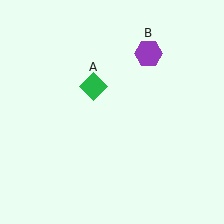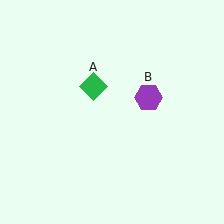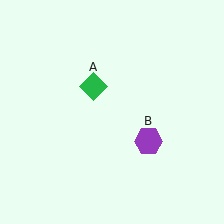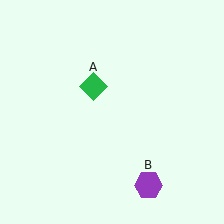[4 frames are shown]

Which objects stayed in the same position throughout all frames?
Green diamond (object A) remained stationary.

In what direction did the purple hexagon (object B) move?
The purple hexagon (object B) moved down.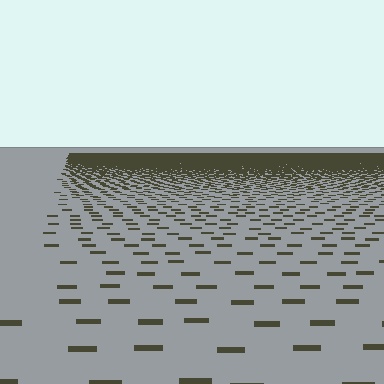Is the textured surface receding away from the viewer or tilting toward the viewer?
The surface is receding away from the viewer. Texture elements get smaller and denser toward the top.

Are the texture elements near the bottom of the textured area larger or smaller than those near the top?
Larger. Near the bottom, elements are closer to the viewer and appear at a bigger on-screen size.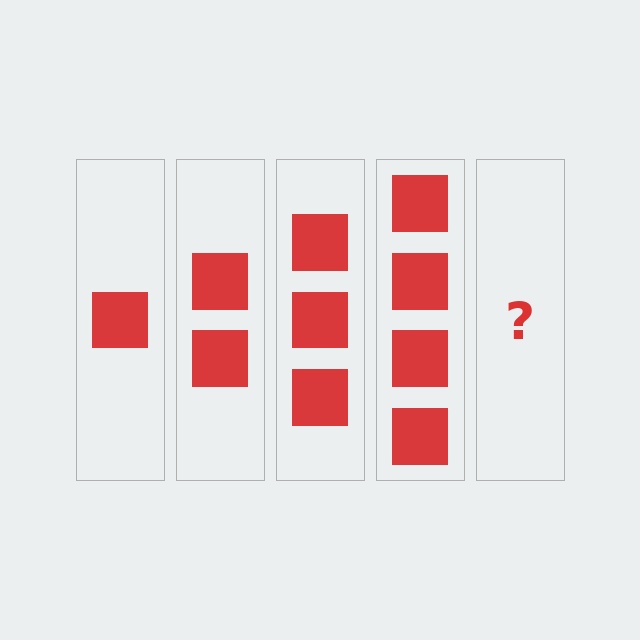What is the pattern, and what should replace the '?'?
The pattern is that each step adds one more square. The '?' should be 5 squares.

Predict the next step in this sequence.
The next step is 5 squares.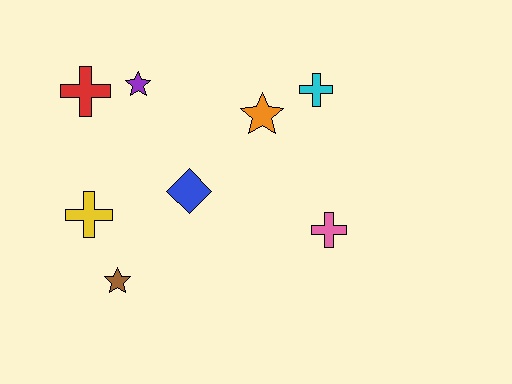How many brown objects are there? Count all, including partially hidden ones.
There is 1 brown object.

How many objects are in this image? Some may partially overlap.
There are 8 objects.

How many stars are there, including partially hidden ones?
There are 3 stars.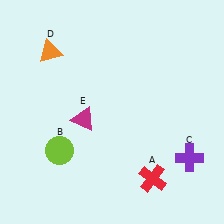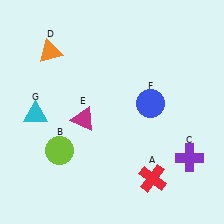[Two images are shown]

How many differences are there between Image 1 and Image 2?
There are 2 differences between the two images.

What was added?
A blue circle (F), a cyan triangle (G) were added in Image 2.